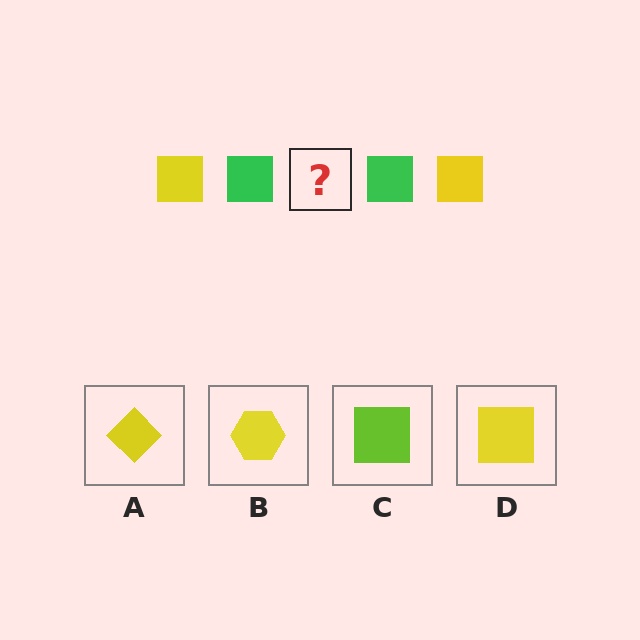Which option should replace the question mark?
Option D.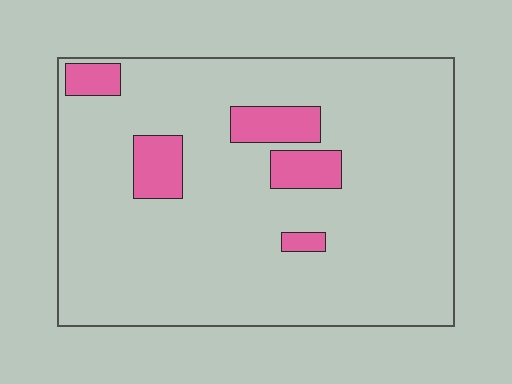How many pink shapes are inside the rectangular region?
5.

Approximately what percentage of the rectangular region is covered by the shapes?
Approximately 10%.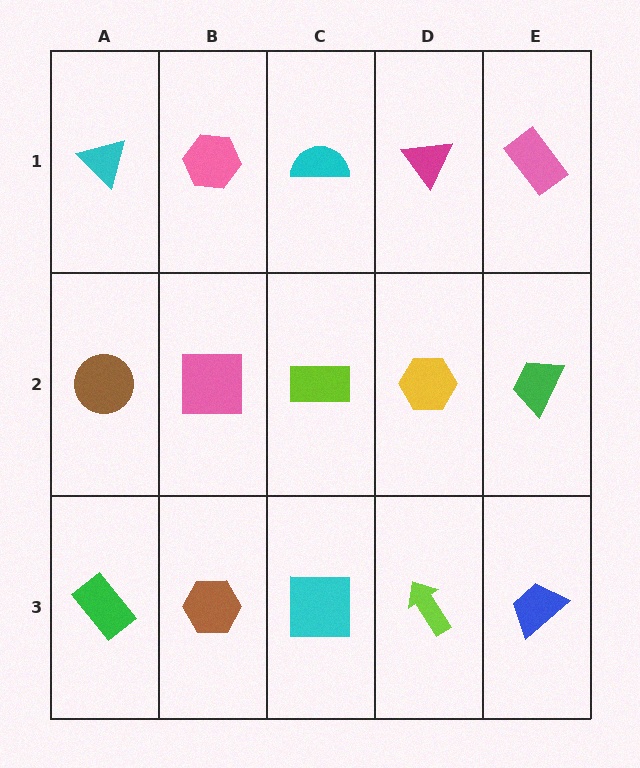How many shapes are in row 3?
5 shapes.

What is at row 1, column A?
A cyan triangle.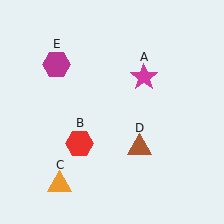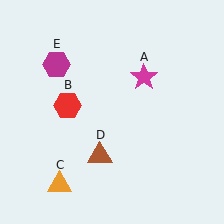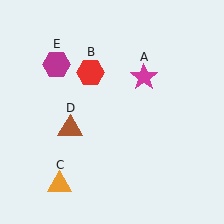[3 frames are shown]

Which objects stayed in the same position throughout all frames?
Magenta star (object A) and orange triangle (object C) and magenta hexagon (object E) remained stationary.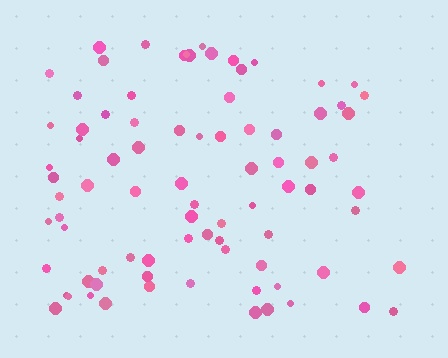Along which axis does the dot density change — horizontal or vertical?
Horizontal.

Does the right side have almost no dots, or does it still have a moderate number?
Still a moderate number, just noticeably fewer than the left.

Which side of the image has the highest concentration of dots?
The left.